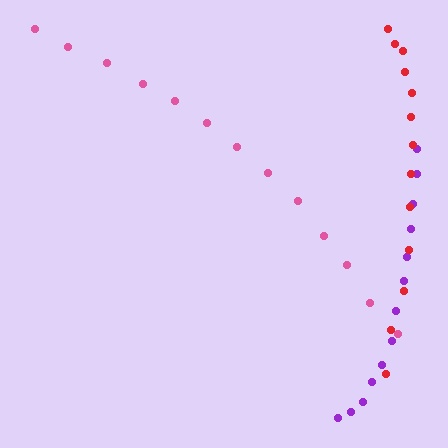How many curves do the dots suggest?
There are 3 distinct paths.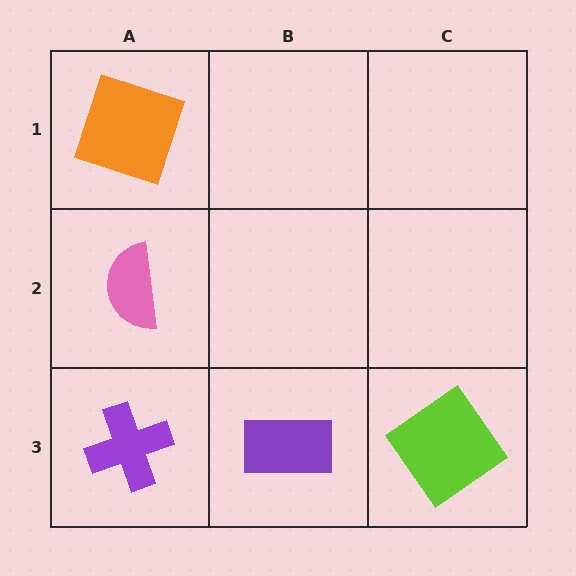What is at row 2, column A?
A pink semicircle.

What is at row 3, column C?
A lime diamond.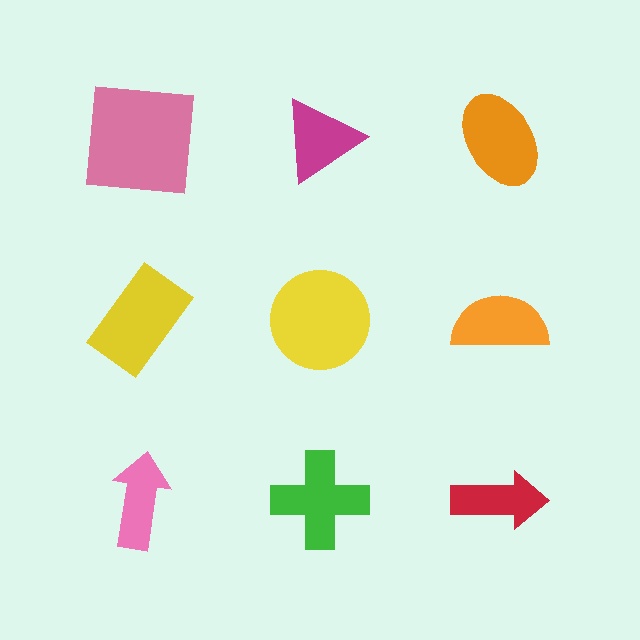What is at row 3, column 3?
A red arrow.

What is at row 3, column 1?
A pink arrow.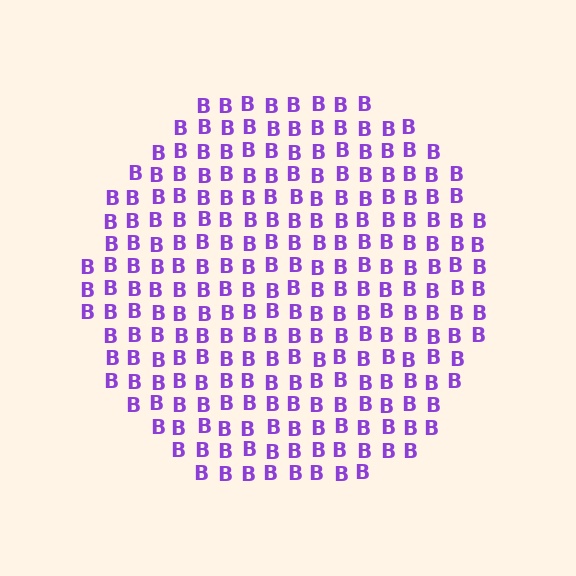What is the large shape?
The large shape is a circle.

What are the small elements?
The small elements are letter B's.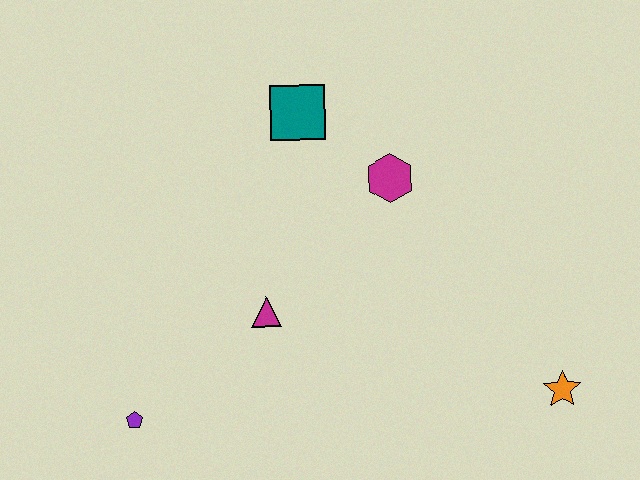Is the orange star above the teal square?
No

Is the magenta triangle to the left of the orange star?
Yes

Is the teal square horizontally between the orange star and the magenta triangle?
Yes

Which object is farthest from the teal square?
The orange star is farthest from the teal square.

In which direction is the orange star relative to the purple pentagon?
The orange star is to the right of the purple pentagon.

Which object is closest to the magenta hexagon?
The teal square is closest to the magenta hexagon.